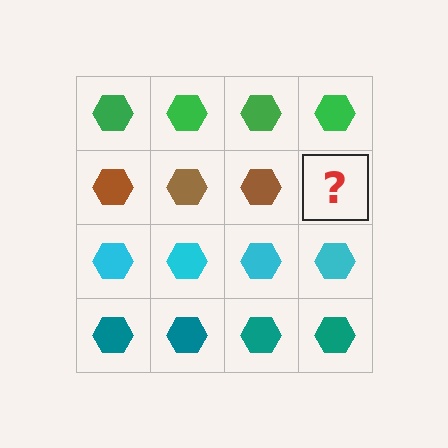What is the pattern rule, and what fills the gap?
The rule is that each row has a consistent color. The gap should be filled with a brown hexagon.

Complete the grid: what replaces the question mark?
The question mark should be replaced with a brown hexagon.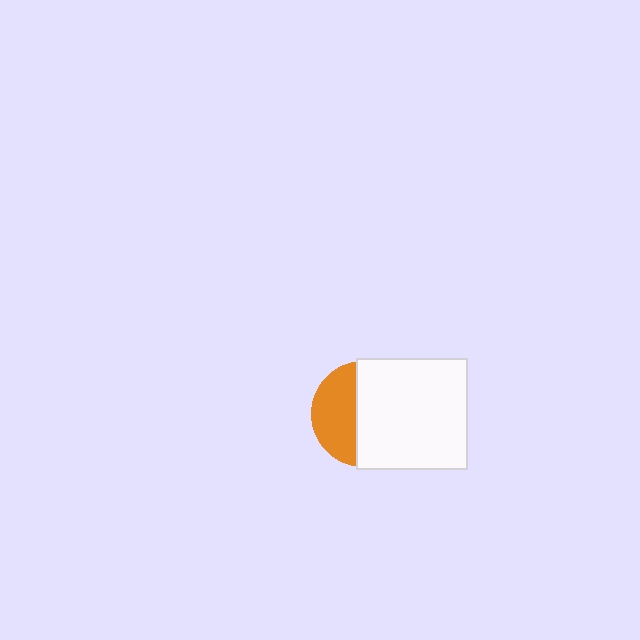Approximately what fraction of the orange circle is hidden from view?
Roughly 60% of the orange circle is hidden behind the white square.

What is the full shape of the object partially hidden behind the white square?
The partially hidden object is an orange circle.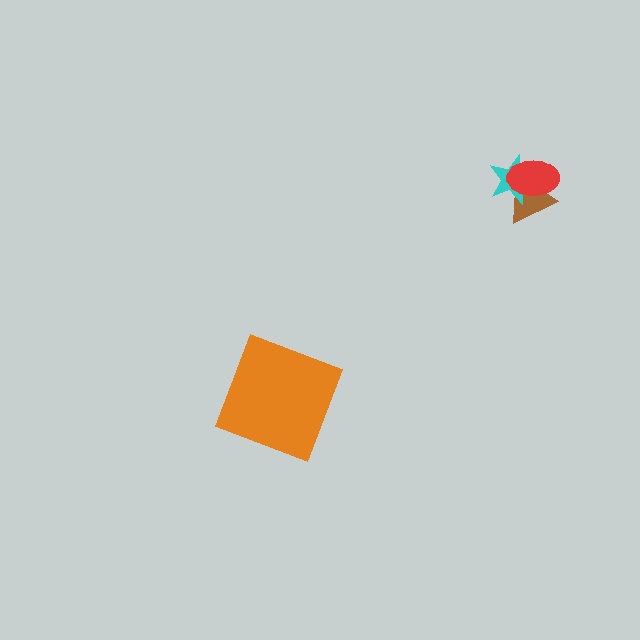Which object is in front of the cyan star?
The red ellipse is in front of the cyan star.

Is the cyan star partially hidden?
Yes, it is partially covered by another shape.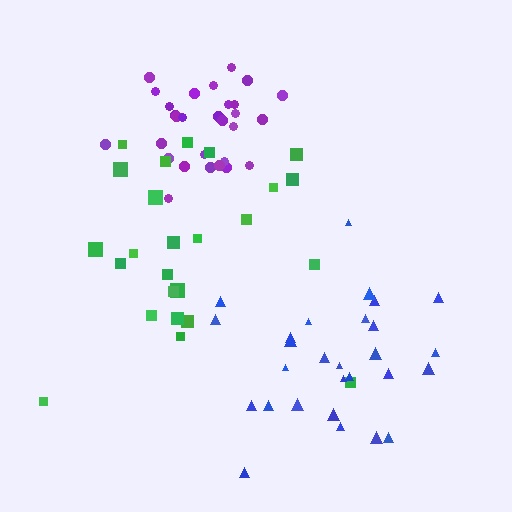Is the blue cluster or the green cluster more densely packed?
Blue.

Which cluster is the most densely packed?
Purple.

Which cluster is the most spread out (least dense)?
Green.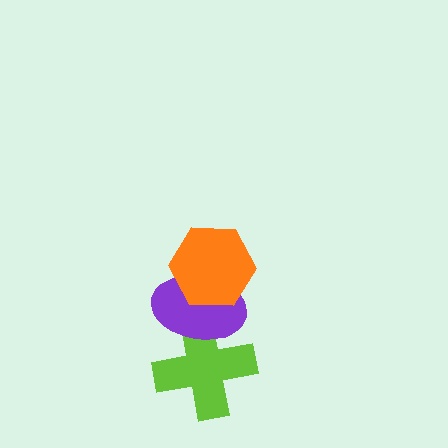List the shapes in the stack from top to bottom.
From top to bottom: the orange hexagon, the purple ellipse, the lime cross.